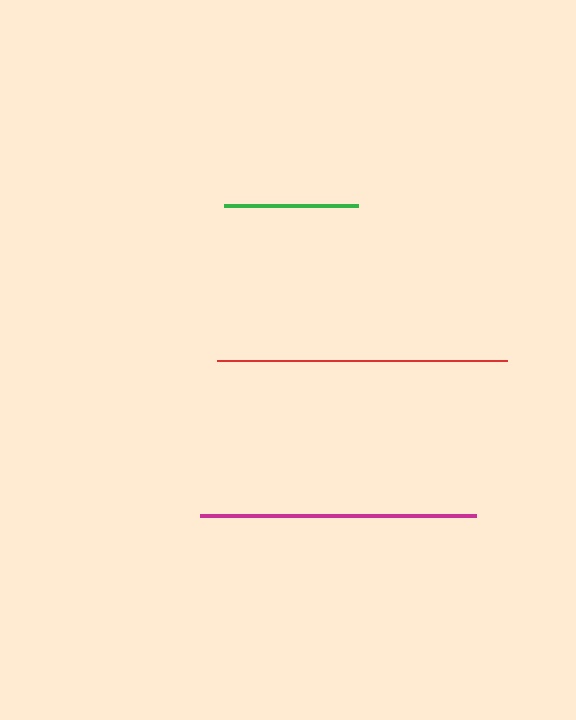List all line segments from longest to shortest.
From longest to shortest: red, magenta, green.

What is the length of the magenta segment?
The magenta segment is approximately 276 pixels long.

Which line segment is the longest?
The red line is the longest at approximately 291 pixels.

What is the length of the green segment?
The green segment is approximately 134 pixels long.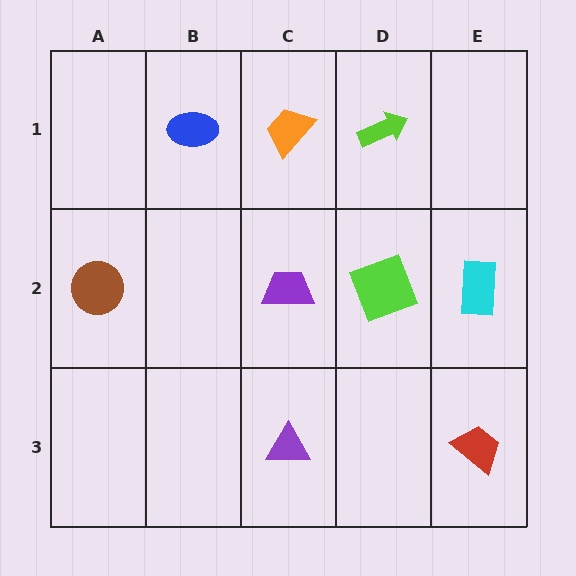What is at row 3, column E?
A red trapezoid.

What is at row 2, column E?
A cyan rectangle.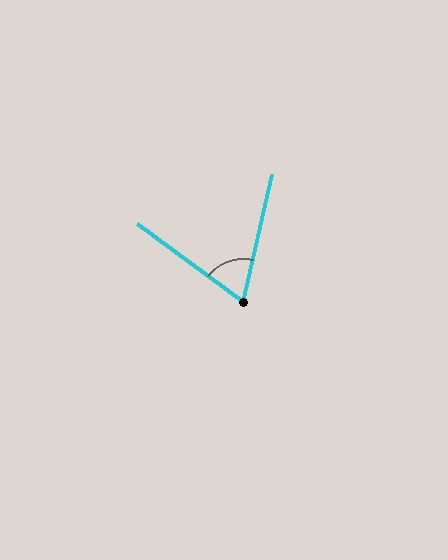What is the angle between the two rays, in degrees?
Approximately 66 degrees.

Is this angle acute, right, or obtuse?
It is acute.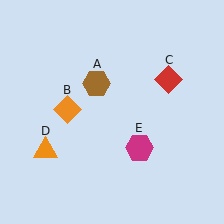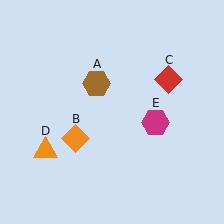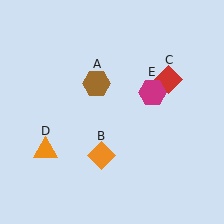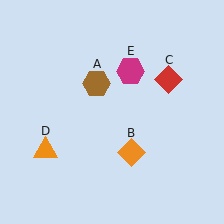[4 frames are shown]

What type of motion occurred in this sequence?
The orange diamond (object B), magenta hexagon (object E) rotated counterclockwise around the center of the scene.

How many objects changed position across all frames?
2 objects changed position: orange diamond (object B), magenta hexagon (object E).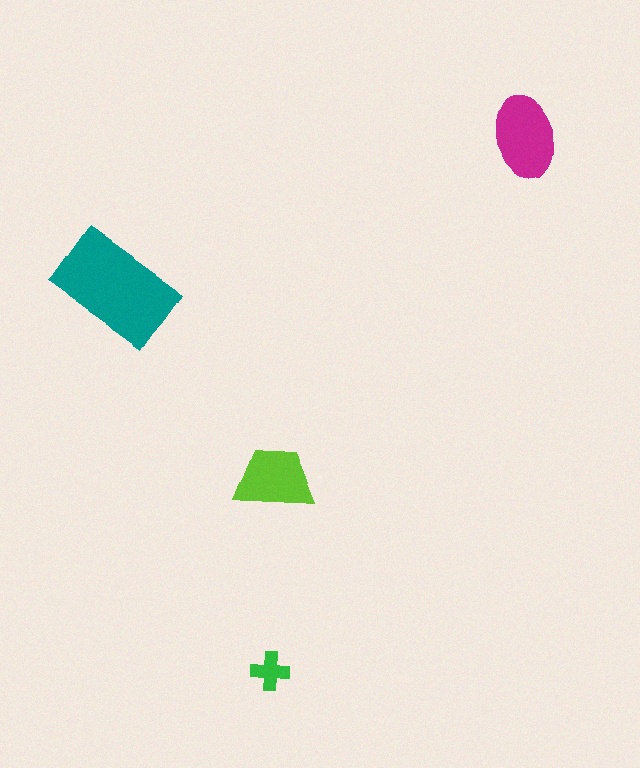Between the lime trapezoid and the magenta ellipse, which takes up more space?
The magenta ellipse.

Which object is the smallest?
The green cross.